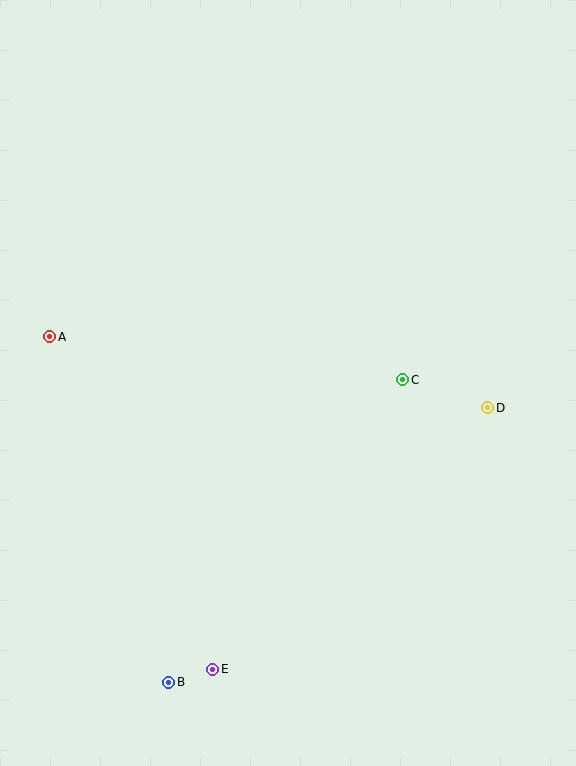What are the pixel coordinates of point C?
Point C is at (403, 380).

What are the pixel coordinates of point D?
Point D is at (488, 408).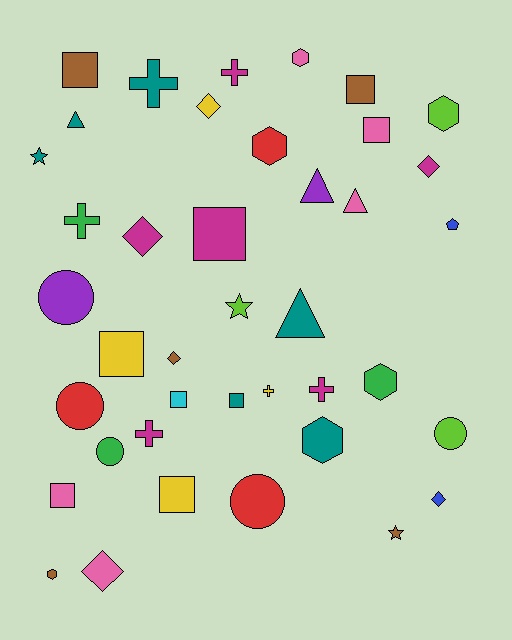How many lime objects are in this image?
There are 3 lime objects.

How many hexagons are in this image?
There are 6 hexagons.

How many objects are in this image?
There are 40 objects.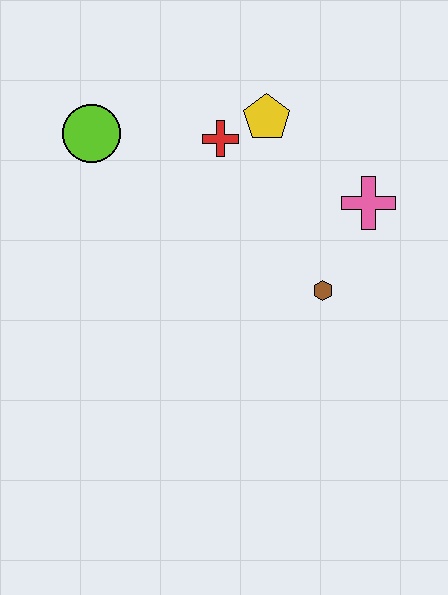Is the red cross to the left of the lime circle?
No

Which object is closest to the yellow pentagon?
The red cross is closest to the yellow pentagon.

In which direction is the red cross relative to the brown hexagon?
The red cross is above the brown hexagon.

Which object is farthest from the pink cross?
The lime circle is farthest from the pink cross.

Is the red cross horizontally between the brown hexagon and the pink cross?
No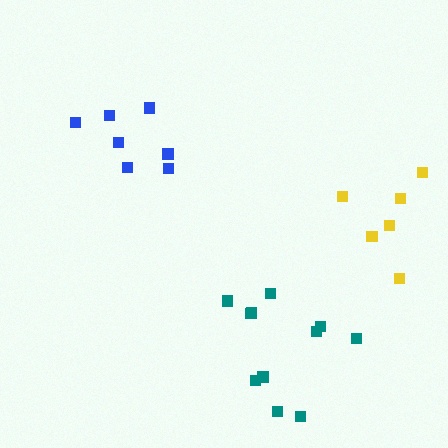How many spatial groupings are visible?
There are 3 spatial groupings.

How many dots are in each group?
Group 1: 7 dots, Group 2: 11 dots, Group 3: 6 dots (24 total).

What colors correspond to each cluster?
The clusters are colored: blue, teal, yellow.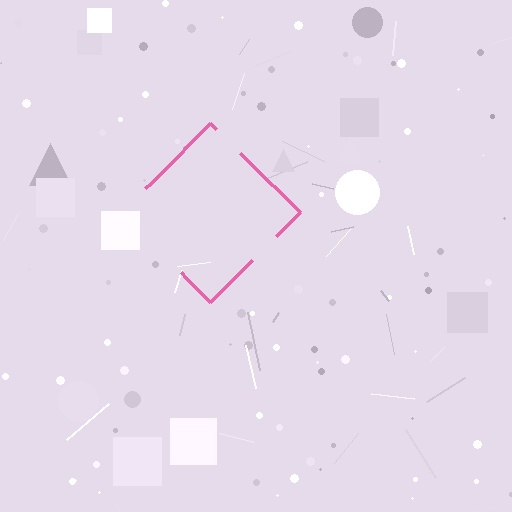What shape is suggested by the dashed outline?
The dashed outline suggests a diamond.